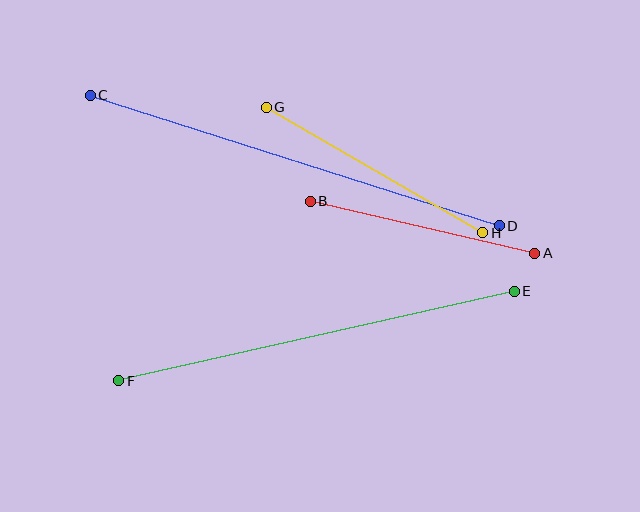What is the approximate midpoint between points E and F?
The midpoint is at approximately (316, 336) pixels.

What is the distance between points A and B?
The distance is approximately 230 pixels.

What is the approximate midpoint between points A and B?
The midpoint is at approximately (423, 227) pixels.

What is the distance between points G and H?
The distance is approximately 250 pixels.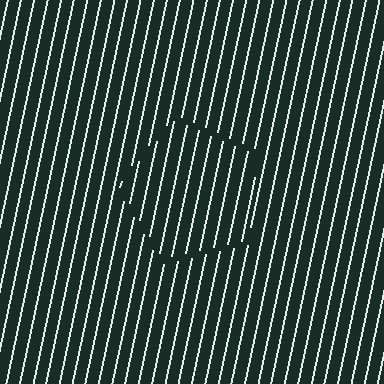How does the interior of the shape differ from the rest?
The interior of the shape contains the same grating, shifted by half a period — the contour is defined by the phase discontinuity where line-ends from the inner and outer gratings abut.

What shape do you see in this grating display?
An illusory pentagon. The interior of the shape contains the same grating, shifted by half a period — the contour is defined by the phase discontinuity where line-ends from the inner and outer gratings abut.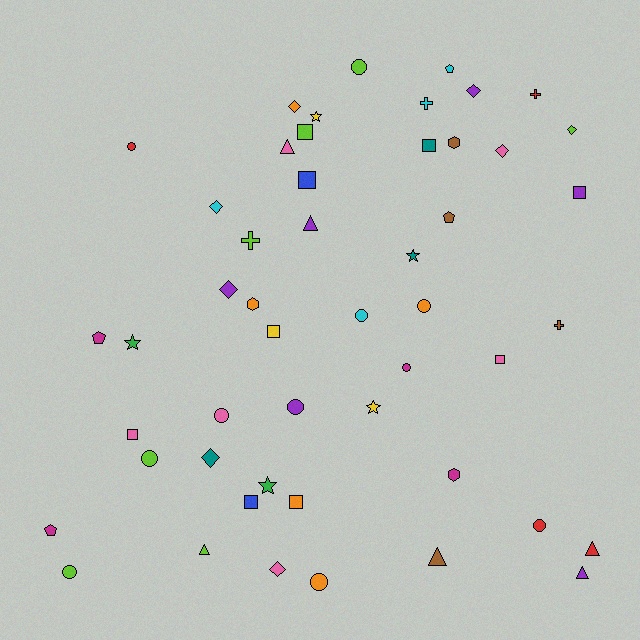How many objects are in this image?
There are 50 objects.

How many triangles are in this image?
There are 6 triangles.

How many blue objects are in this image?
There are 2 blue objects.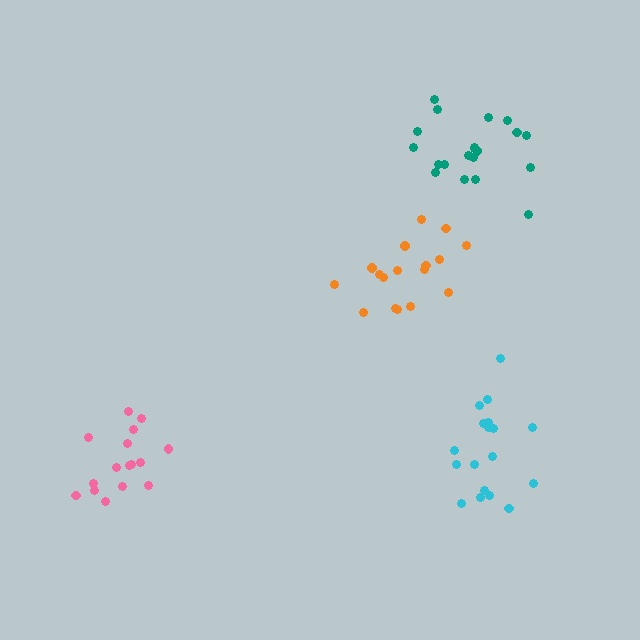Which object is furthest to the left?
The pink cluster is leftmost.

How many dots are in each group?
Group 1: 17 dots, Group 2: 16 dots, Group 3: 18 dots, Group 4: 20 dots (71 total).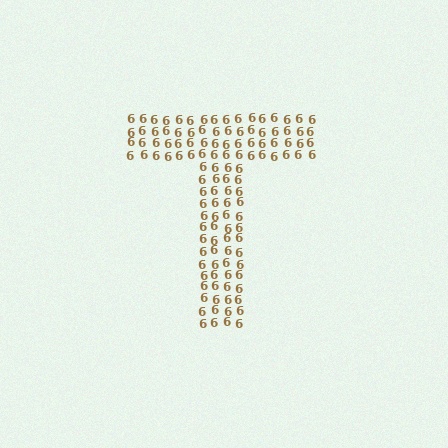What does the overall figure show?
The overall figure shows the letter T.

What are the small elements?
The small elements are digit 6's.